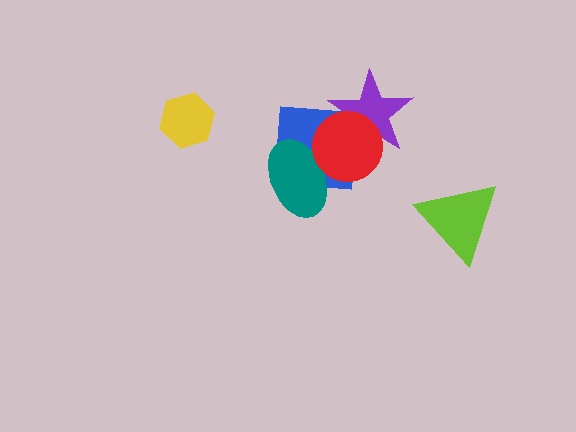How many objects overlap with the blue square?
3 objects overlap with the blue square.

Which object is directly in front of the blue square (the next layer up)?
The teal ellipse is directly in front of the blue square.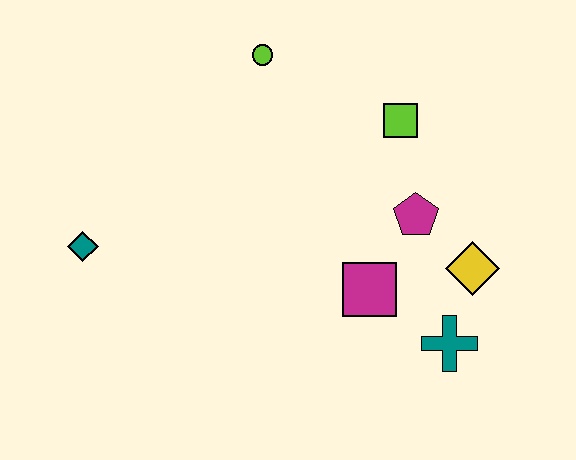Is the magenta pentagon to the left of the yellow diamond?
Yes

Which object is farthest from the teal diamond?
The yellow diamond is farthest from the teal diamond.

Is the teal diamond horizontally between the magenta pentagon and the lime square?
No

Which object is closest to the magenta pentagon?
The yellow diamond is closest to the magenta pentagon.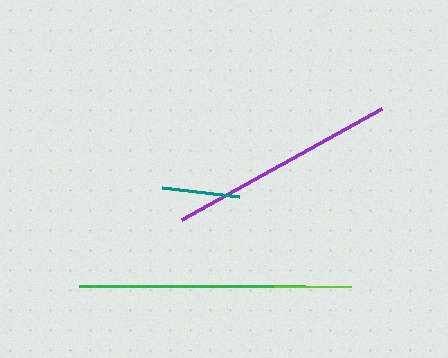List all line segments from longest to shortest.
From longest to shortest: purple, green, teal, lime.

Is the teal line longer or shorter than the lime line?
The teal line is longer than the lime line.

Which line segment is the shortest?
The lime line is the shortest at approximately 77 pixels.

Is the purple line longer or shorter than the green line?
The purple line is longer than the green line.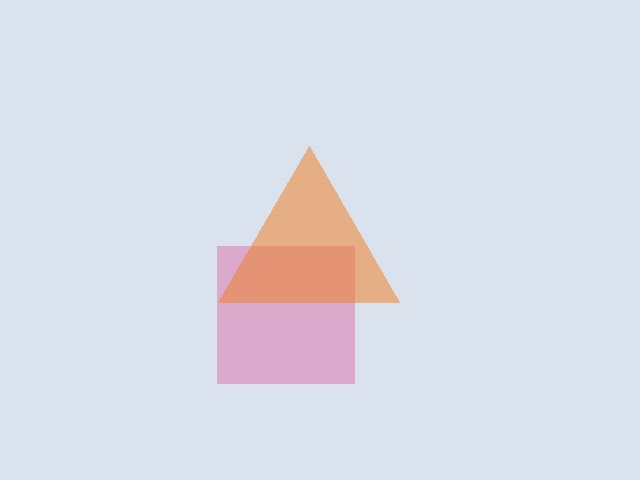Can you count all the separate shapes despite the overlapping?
Yes, there are 2 separate shapes.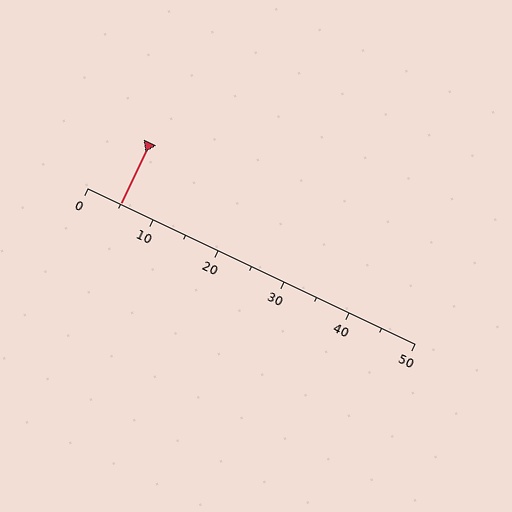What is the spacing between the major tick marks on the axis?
The major ticks are spaced 10 apart.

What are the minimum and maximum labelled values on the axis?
The axis runs from 0 to 50.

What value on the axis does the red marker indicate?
The marker indicates approximately 5.